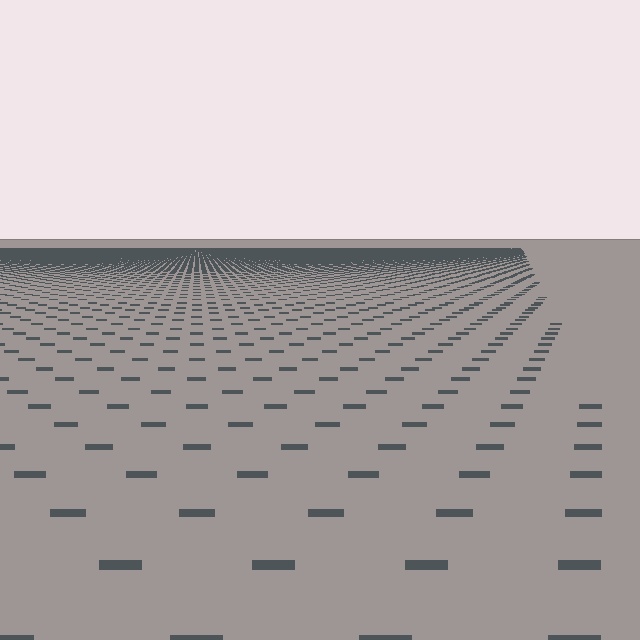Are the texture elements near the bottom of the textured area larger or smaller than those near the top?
Larger. Near the bottom, elements are closer to the viewer and appear at a bigger on-screen size.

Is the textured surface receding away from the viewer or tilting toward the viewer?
The surface is receding away from the viewer. Texture elements get smaller and denser toward the top.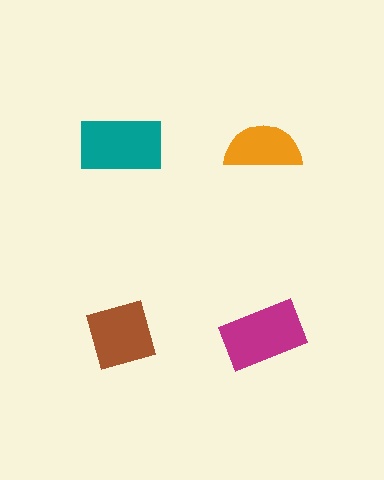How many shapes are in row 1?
2 shapes.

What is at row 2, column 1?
A brown diamond.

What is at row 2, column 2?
A magenta rectangle.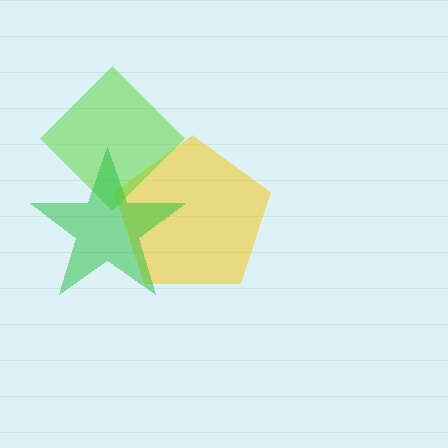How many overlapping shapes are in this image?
There are 3 overlapping shapes in the image.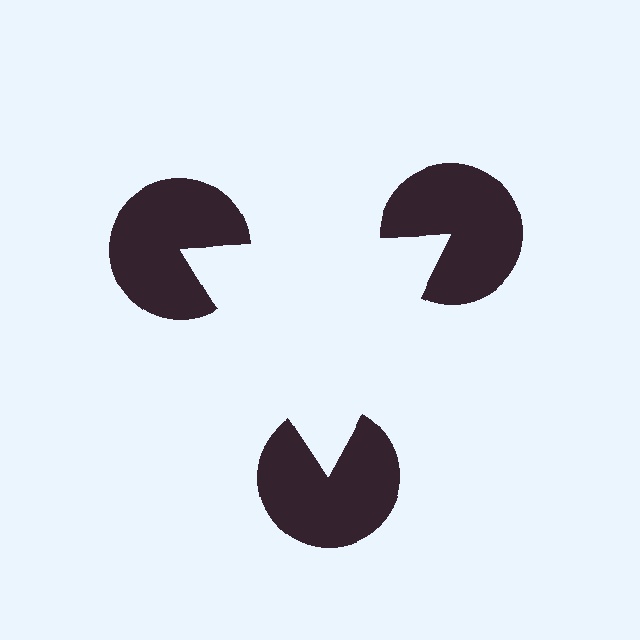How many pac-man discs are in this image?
There are 3 — one at each vertex of the illusory triangle.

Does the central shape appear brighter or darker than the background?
It typically appears slightly brighter than the background, even though no actual brightness change is drawn.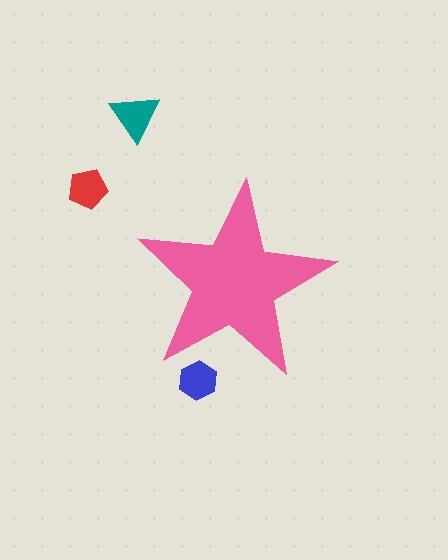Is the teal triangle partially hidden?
No, the teal triangle is fully visible.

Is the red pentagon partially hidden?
No, the red pentagon is fully visible.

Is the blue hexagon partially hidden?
Yes, the blue hexagon is partially hidden behind the pink star.